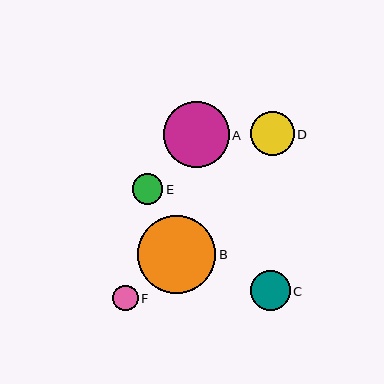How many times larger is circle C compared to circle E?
Circle C is approximately 1.3 times the size of circle E.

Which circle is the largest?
Circle B is the largest with a size of approximately 78 pixels.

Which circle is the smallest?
Circle F is the smallest with a size of approximately 25 pixels.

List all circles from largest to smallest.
From largest to smallest: B, A, D, C, E, F.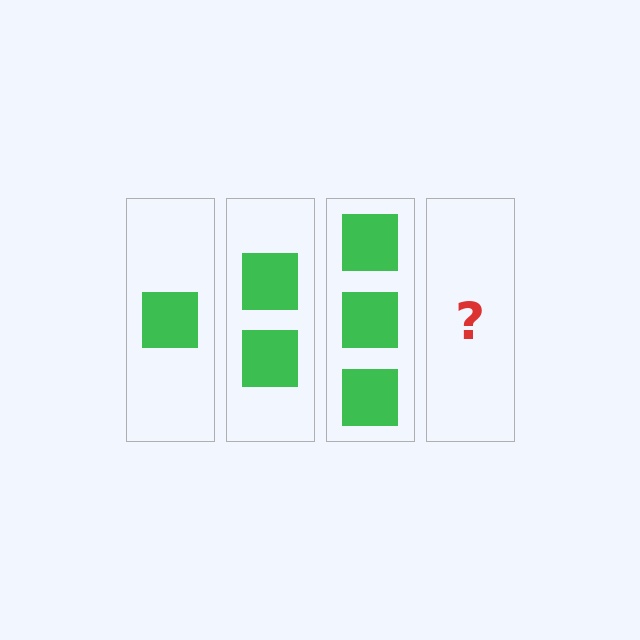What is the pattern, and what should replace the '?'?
The pattern is that each step adds one more square. The '?' should be 4 squares.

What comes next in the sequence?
The next element should be 4 squares.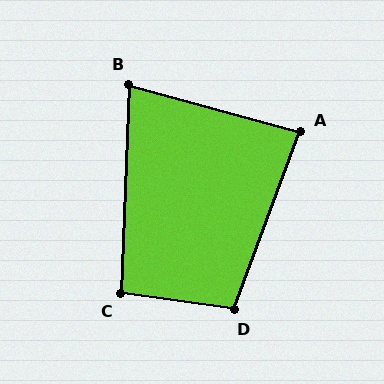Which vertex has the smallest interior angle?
B, at approximately 77 degrees.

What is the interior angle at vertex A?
Approximately 85 degrees (acute).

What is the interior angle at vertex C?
Approximately 95 degrees (obtuse).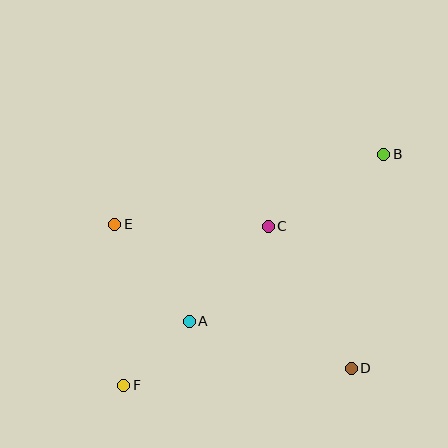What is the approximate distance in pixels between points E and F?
The distance between E and F is approximately 161 pixels.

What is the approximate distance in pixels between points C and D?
The distance between C and D is approximately 164 pixels.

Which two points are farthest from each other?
Points B and F are farthest from each other.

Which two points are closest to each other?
Points A and F are closest to each other.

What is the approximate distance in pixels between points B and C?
The distance between B and C is approximately 136 pixels.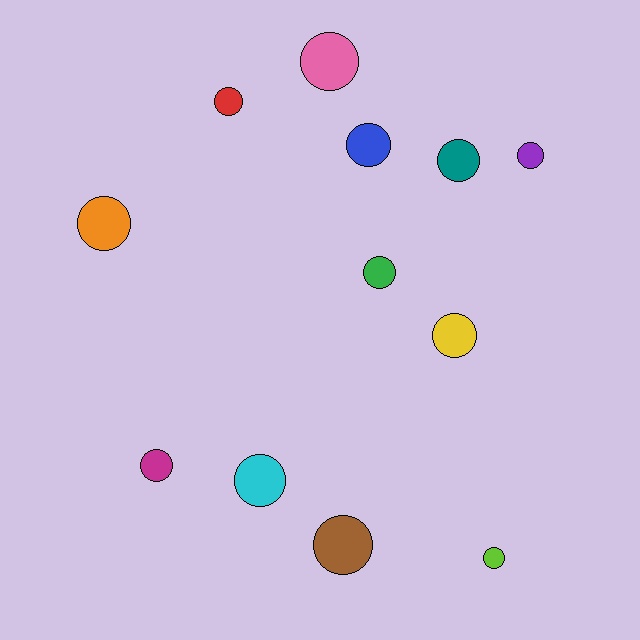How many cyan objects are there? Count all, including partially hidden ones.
There is 1 cyan object.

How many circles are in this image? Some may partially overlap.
There are 12 circles.